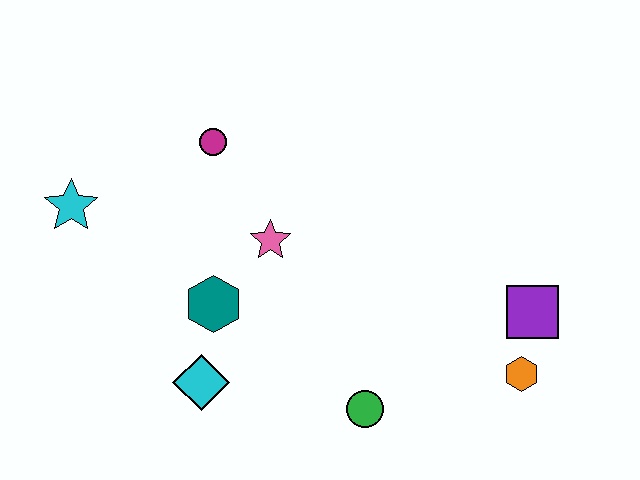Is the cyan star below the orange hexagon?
No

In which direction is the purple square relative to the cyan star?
The purple square is to the right of the cyan star.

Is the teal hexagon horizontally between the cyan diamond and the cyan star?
No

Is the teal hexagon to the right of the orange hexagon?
No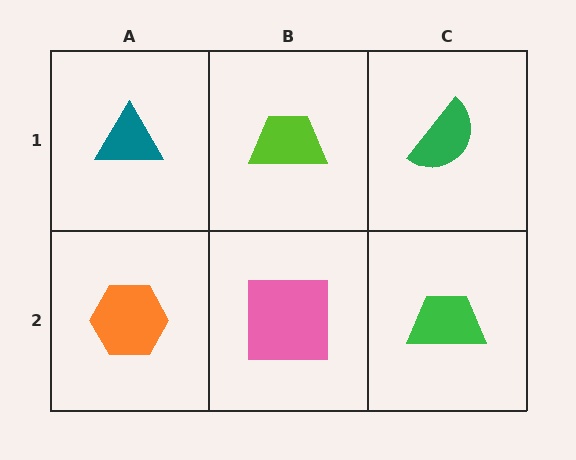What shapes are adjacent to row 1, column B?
A pink square (row 2, column B), a teal triangle (row 1, column A), a green semicircle (row 1, column C).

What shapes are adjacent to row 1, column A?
An orange hexagon (row 2, column A), a lime trapezoid (row 1, column B).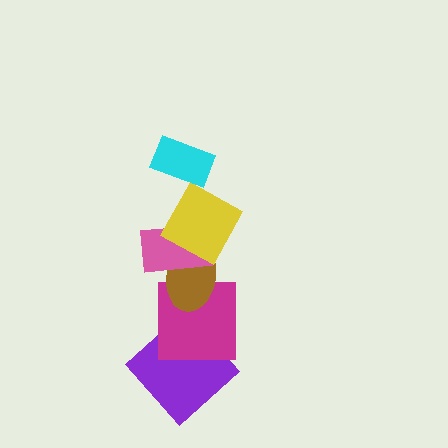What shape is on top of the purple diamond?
The magenta square is on top of the purple diamond.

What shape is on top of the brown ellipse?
The pink rectangle is on top of the brown ellipse.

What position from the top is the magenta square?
The magenta square is 5th from the top.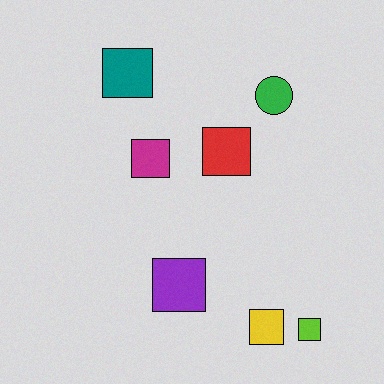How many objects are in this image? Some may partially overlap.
There are 7 objects.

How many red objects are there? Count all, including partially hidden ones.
There is 1 red object.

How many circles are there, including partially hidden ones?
There is 1 circle.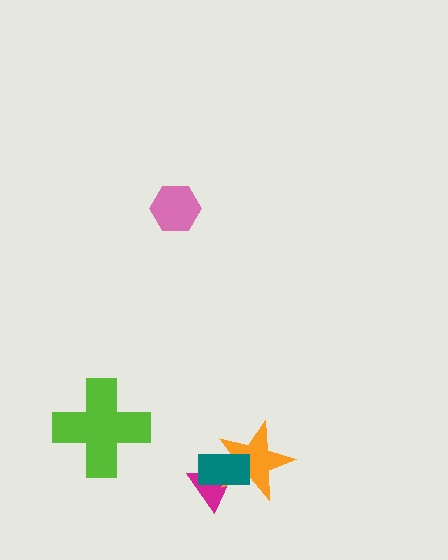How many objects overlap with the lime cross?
0 objects overlap with the lime cross.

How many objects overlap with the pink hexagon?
0 objects overlap with the pink hexagon.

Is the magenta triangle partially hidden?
Yes, it is partially covered by another shape.